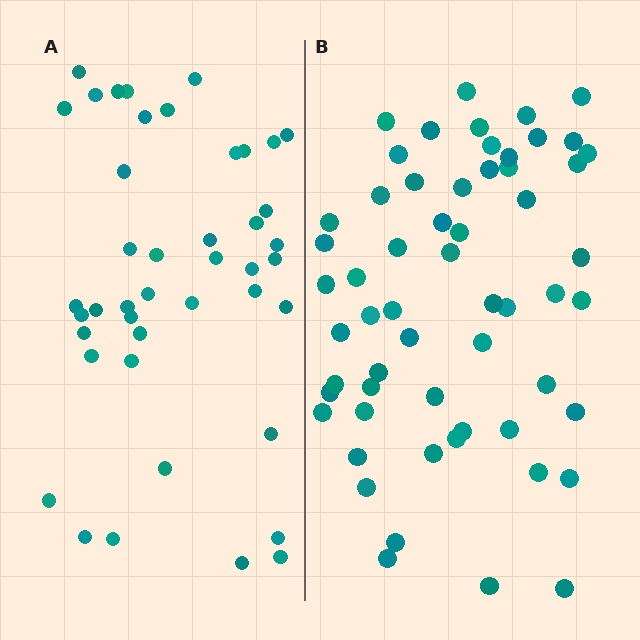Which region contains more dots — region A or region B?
Region B (the right region) has more dots.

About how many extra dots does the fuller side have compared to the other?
Region B has approximately 15 more dots than region A.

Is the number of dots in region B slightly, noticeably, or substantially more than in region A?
Region B has noticeably more, but not dramatically so. The ratio is roughly 1.3 to 1.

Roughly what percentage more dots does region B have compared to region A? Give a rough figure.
About 35% more.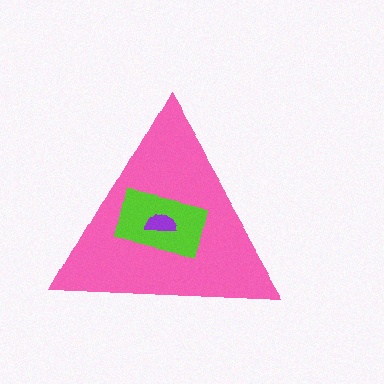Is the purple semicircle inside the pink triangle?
Yes.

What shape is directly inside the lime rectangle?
The purple semicircle.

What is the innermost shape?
The purple semicircle.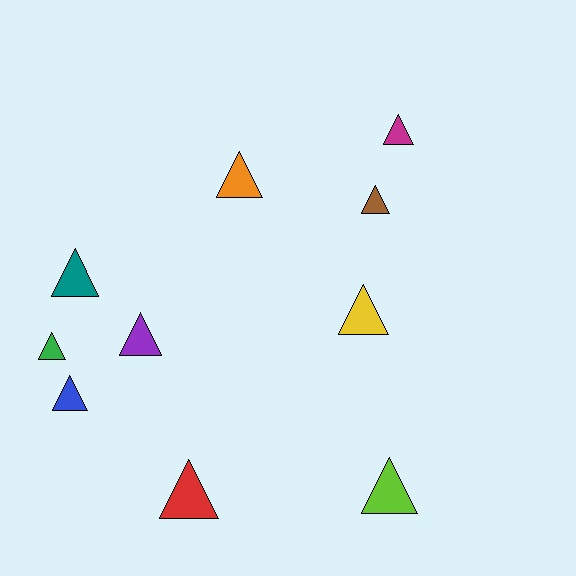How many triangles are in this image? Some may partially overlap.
There are 10 triangles.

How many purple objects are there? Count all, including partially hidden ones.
There is 1 purple object.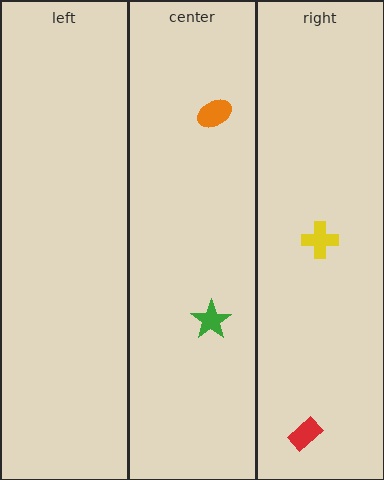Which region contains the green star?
The center region.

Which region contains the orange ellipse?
The center region.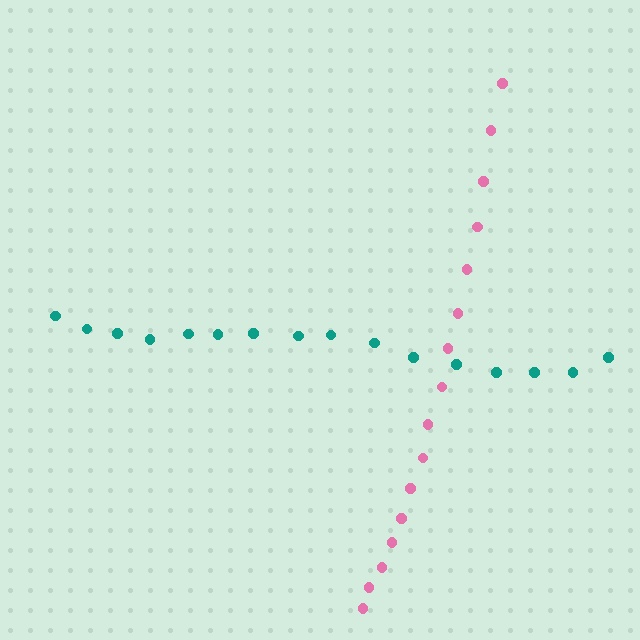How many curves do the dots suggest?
There are 2 distinct paths.